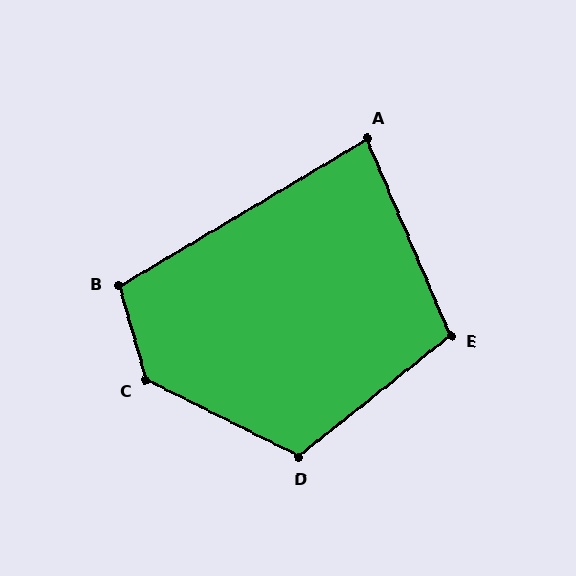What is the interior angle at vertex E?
Approximately 106 degrees (obtuse).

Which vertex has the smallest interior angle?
A, at approximately 82 degrees.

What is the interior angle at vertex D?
Approximately 115 degrees (obtuse).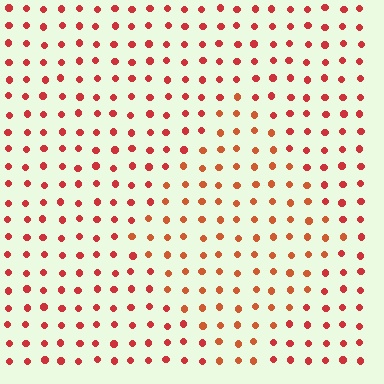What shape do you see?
I see a diamond.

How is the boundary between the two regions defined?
The boundary is defined purely by a slight shift in hue (about 19 degrees). Spacing, size, and orientation are identical on both sides.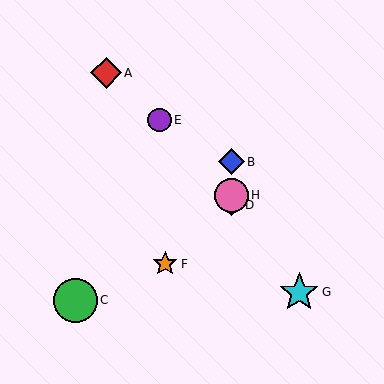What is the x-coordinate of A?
Object A is at x≈106.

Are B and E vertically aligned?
No, B is at x≈231 and E is at x≈160.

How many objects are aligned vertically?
3 objects (B, D, H) are aligned vertically.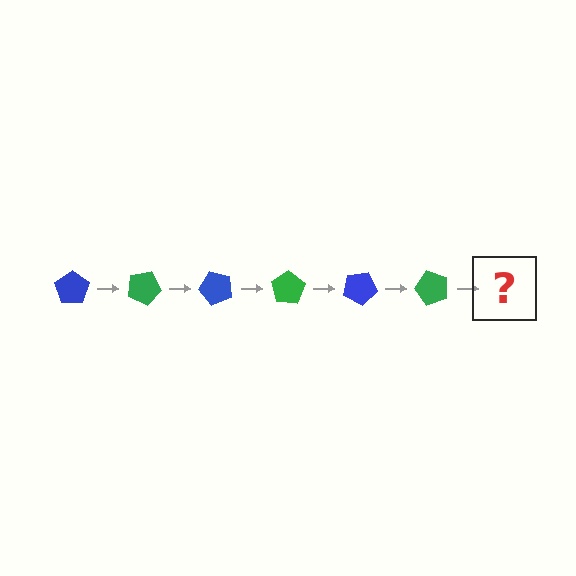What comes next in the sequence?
The next element should be a blue pentagon, rotated 150 degrees from the start.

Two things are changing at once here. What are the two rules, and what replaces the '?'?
The two rules are that it rotates 25 degrees each step and the color cycles through blue and green. The '?' should be a blue pentagon, rotated 150 degrees from the start.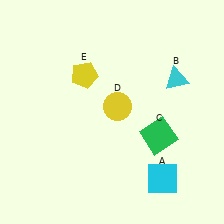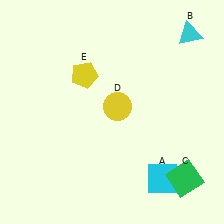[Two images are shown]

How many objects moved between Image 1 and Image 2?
2 objects moved between the two images.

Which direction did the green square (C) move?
The green square (C) moved down.